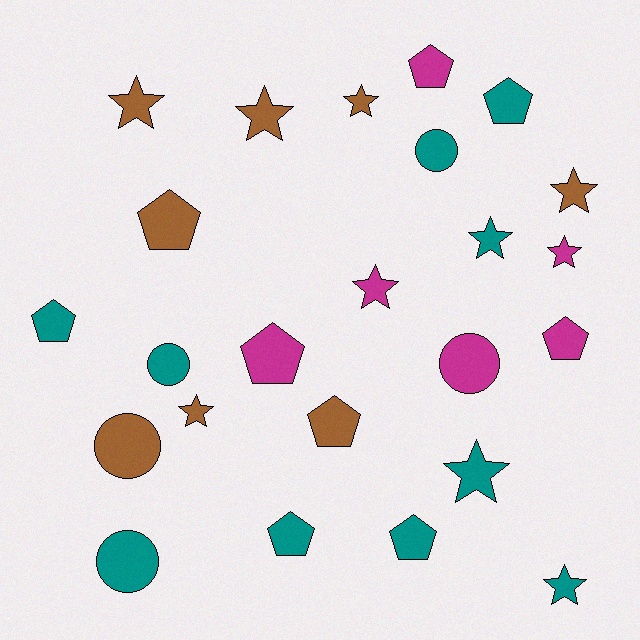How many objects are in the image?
There are 24 objects.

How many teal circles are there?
There are 3 teal circles.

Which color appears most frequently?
Teal, with 10 objects.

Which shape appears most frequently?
Star, with 10 objects.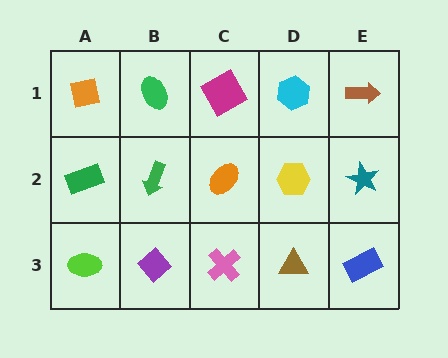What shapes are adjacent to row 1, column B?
A green arrow (row 2, column B), an orange square (row 1, column A), a magenta square (row 1, column C).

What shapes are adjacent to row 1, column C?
An orange ellipse (row 2, column C), a green ellipse (row 1, column B), a cyan hexagon (row 1, column D).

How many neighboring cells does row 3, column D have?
3.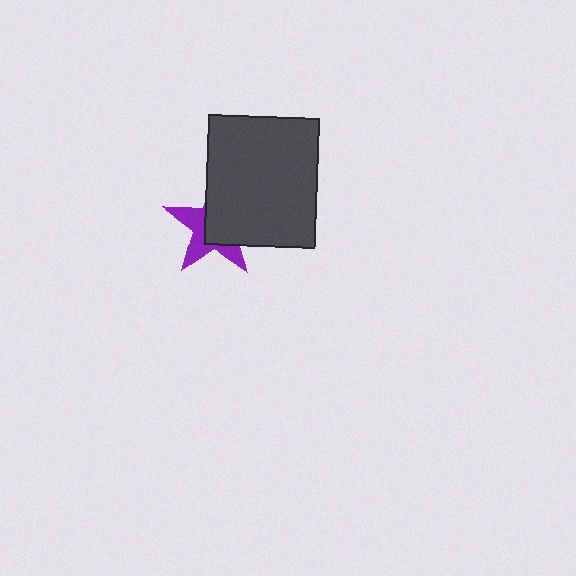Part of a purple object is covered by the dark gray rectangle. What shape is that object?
It is a star.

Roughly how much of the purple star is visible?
A small part of it is visible (roughly 43%).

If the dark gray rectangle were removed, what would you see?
You would see the complete purple star.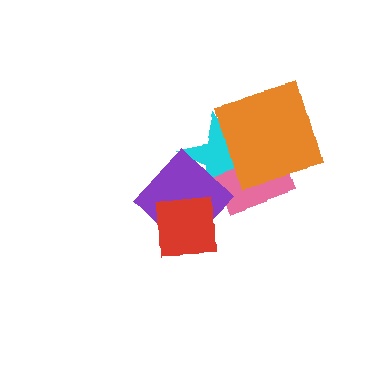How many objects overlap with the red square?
1 object overlaps with the red square.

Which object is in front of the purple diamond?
The red square is in front of the purple diamond.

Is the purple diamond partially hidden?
Yes, it is partially covered by another shape.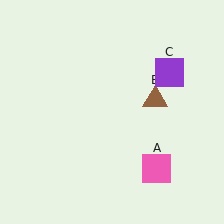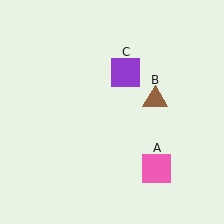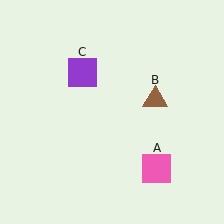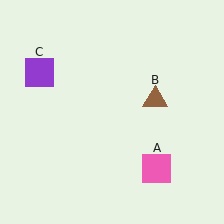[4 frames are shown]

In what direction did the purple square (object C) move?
The purple square (object C) moved left.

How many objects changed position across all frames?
1 object changed position: purple square (object C).